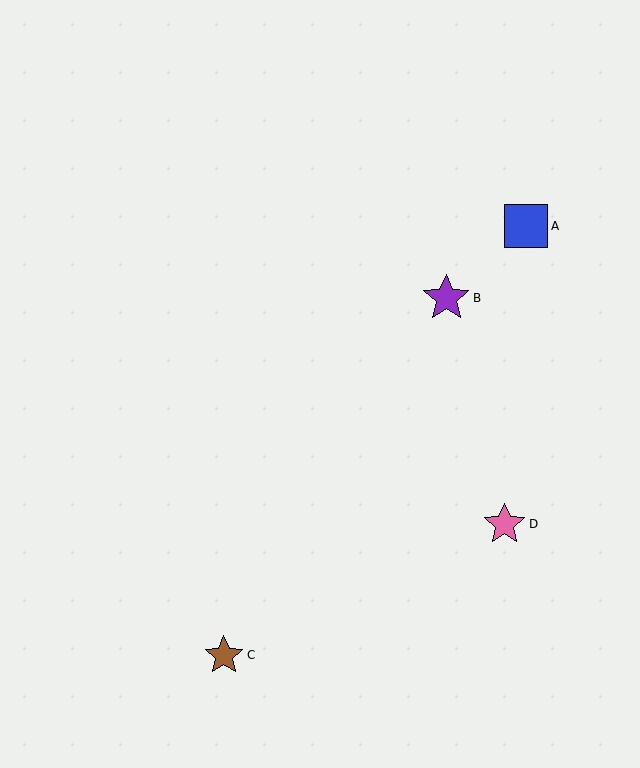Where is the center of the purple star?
The center of the purple star is at (446, 298).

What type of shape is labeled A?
Shape A is a blue square.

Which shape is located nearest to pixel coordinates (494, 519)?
The pink star (labeled D) at (505, 524) is nearest to that location.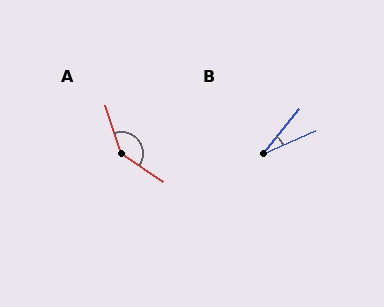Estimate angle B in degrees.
Approximately 28 degrees.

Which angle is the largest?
A, at approximately 142 degrees.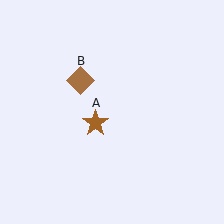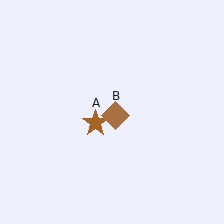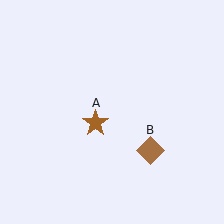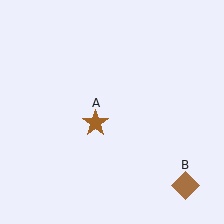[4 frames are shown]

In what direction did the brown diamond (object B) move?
The brown diamond (object B) moved down and to the right.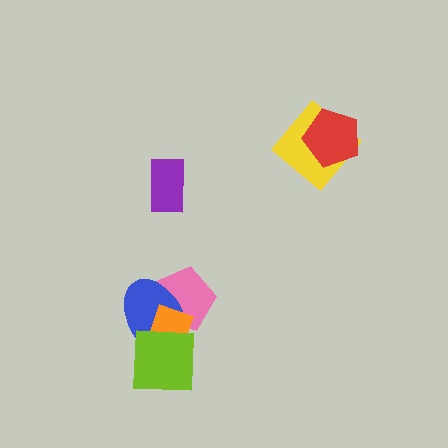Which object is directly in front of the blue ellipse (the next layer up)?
The orange diamond is directly in front of the blue ellipse.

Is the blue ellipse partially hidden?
Yes, it is partially covered by another shape.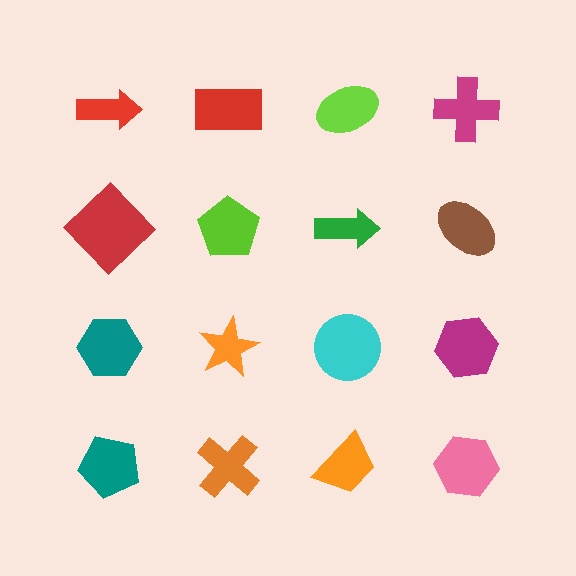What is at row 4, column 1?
A teal pentagon.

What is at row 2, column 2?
A lime pentagon.